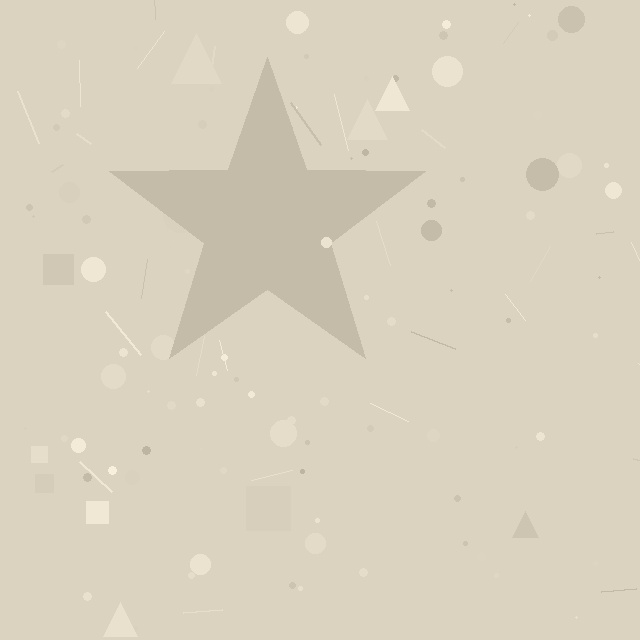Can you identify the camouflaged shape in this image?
The camouflaged shape is a star.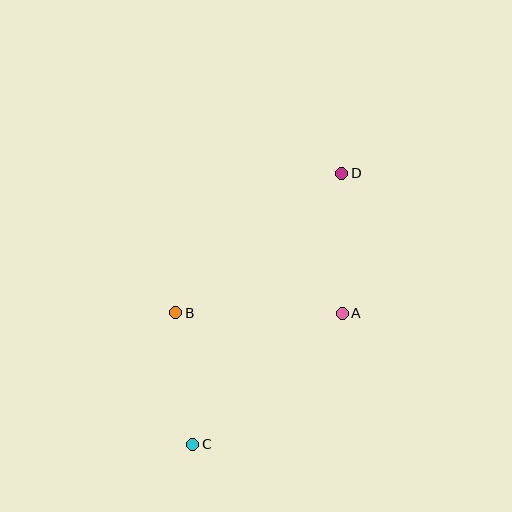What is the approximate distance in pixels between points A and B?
The distance between A and B is approximately 166 pixels.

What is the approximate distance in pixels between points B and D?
The distance between B and D is approximately 217 pixels.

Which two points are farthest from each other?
Points C and D are farthest from each other.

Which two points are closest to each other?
Points B and C are closest to each other.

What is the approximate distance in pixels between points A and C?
The distance between A and C is approximately 199 pixels.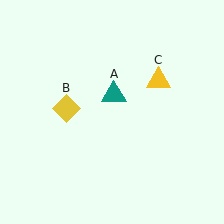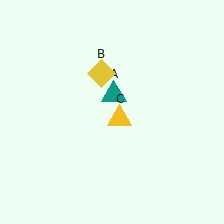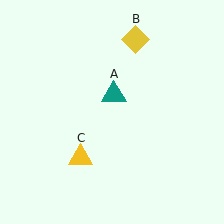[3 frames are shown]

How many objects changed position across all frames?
2 objects changed position: yellow diamond (object B), yellow triangle (object C).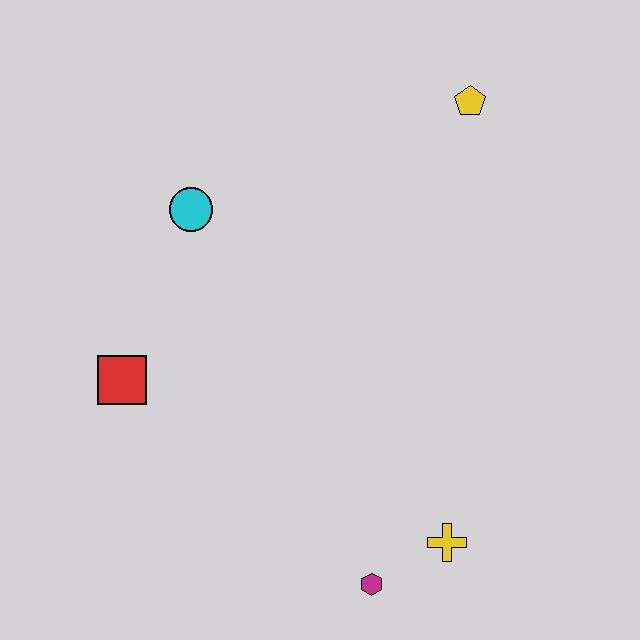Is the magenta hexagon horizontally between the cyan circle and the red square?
No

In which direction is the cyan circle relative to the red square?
The cyan circle is above the red square.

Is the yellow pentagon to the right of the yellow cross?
Yes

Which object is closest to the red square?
The cyan circle is closest to the red square.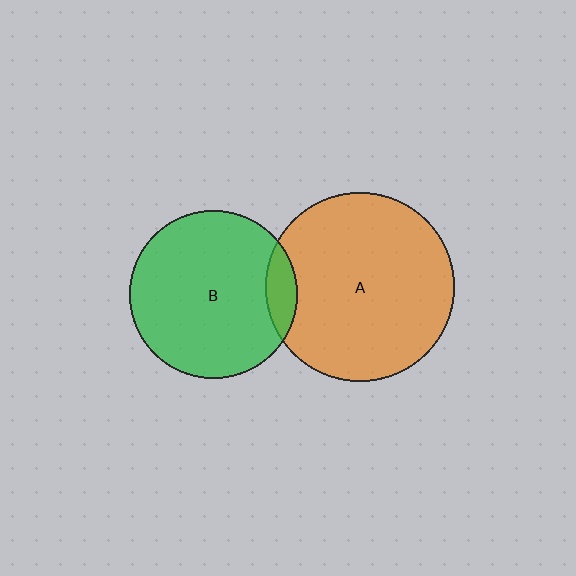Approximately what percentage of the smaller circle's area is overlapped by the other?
Approximately 10%.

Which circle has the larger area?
Circle A (orange).